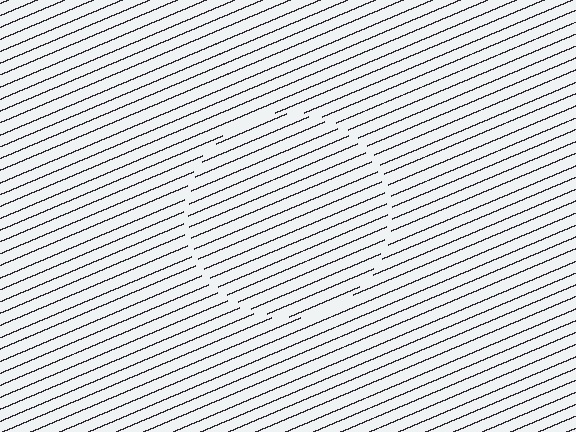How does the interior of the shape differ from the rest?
The interior of the shape contains the same grating, shifted by half a period — the contour is defined by the phase discontinuity where line-ends from the inner and outer gratings abut.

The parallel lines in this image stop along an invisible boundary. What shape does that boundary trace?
An illusory circle. The interior of the shape contains the same grating, shifted by half a period — the contour is defined by the phase discontinuity where line-ends from the inner and outer gratings abut.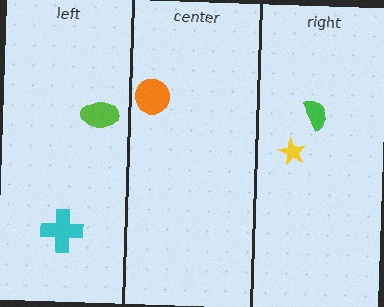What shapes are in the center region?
The orange circle.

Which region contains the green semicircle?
The right region.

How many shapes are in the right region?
2.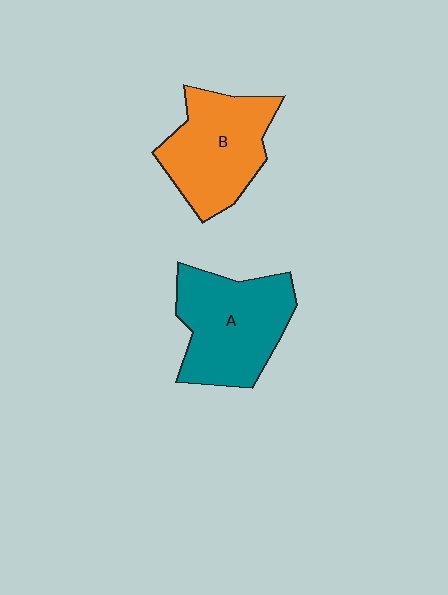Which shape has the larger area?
Shape A (teal).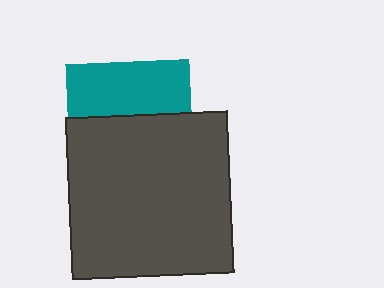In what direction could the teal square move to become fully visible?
The teal square could move up. That would shift it out from behind the dark gray square entirely.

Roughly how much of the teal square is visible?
A small part of it is visible (roughly 42%).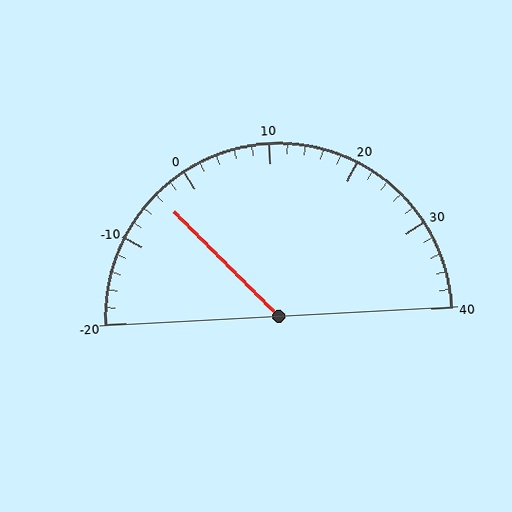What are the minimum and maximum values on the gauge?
The gauge ranges from -20 to 40.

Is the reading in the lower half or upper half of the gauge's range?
The reading is in the lower half of the range (-20 to 40).